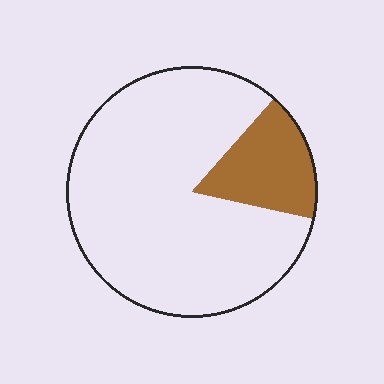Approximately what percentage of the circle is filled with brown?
Approximately 15%.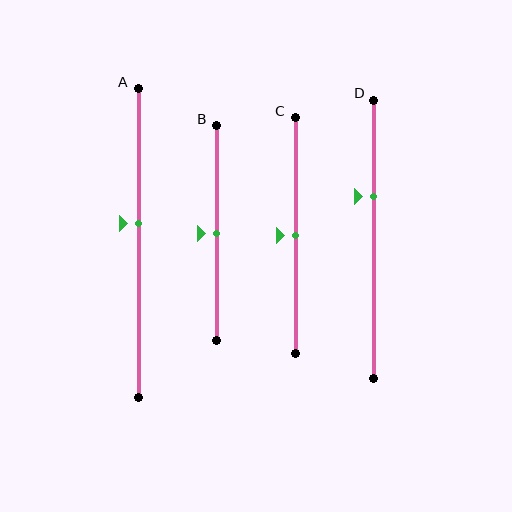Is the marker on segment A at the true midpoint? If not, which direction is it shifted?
No, the marker on segment A is shifted upward by about 6% of the segment length.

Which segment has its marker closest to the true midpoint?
Segment B has its marker closest to the true midpoint.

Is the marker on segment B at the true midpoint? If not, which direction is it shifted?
Yes, the marker on segment B is at the true midpoint.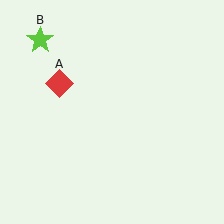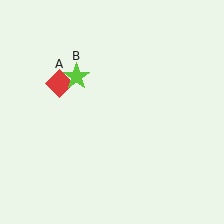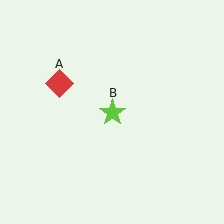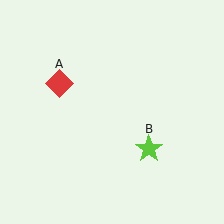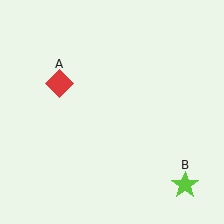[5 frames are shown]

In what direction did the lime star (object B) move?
The lime star (object B) moved down and to the right.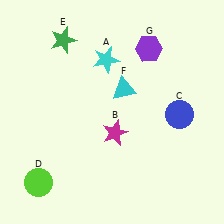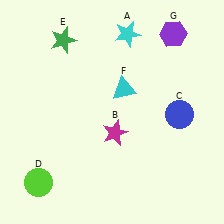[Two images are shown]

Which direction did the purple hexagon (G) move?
The purple hexagon (G) moved right.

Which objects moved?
The objects that moved are: the cyan star (A), the purple hexagon (G).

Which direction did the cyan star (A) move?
The cyan star (A) moved up.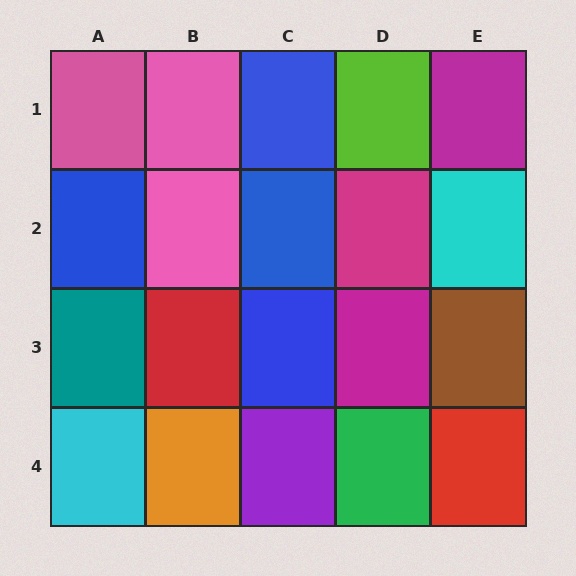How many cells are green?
1 cell is green.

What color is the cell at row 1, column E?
Magenta.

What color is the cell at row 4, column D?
Green.